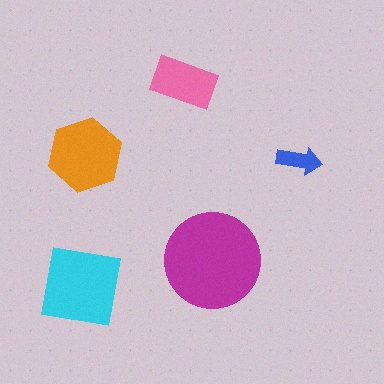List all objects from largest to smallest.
The magenta circle, the cyan square, the orange hexagon, the pink rectangle, the blue arrow.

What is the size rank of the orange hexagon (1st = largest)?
3rd.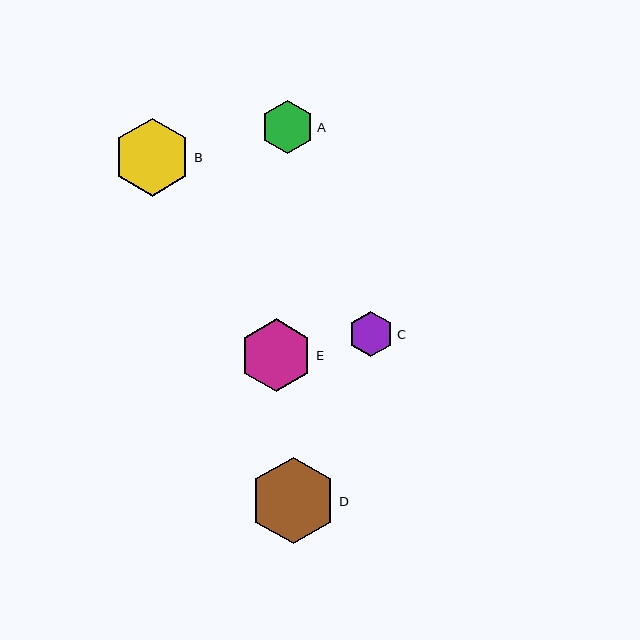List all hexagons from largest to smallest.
From largest to smallest: D, B, E, A, C.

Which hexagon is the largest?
Hexagon D is the largest with a size of approximately 86 pixels.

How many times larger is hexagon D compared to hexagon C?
Hexagon D is approximately 1.9 times the size of hexagon C.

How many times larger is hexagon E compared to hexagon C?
Hexagon E is approximately 1.6 times the size of hexagon C.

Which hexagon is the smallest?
Hexagon C is the smallest with a size of approximately 45 pixels.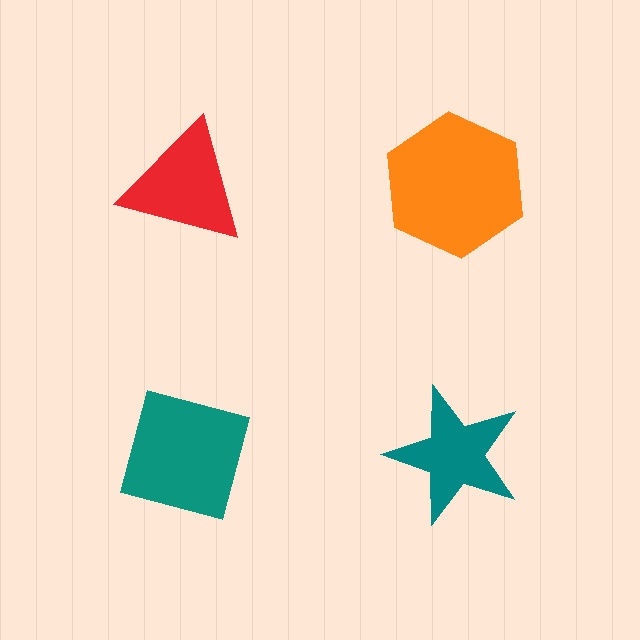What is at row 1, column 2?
An orange hexagon.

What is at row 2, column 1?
A teal square.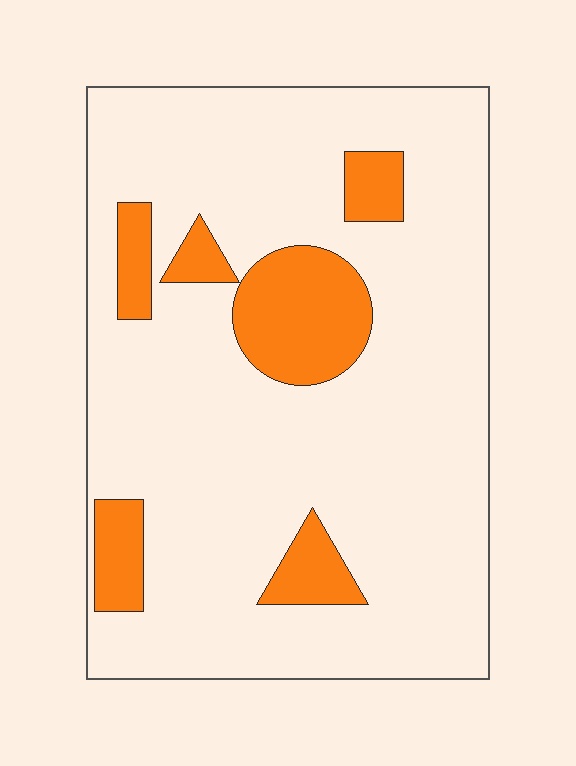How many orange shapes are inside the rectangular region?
6.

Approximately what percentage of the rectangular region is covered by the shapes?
Approximately 15%.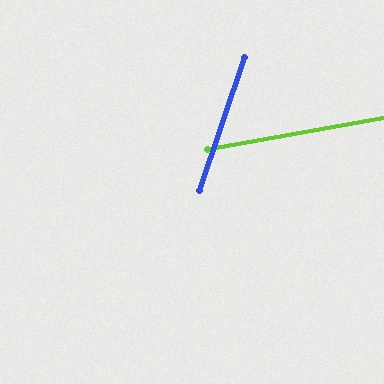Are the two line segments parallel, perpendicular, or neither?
Neither parallel nor perpendicular — they differ by about 61°.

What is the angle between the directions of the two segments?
Approximately 61 degrees.